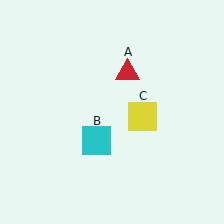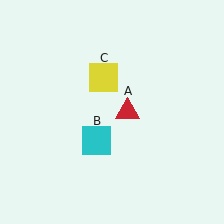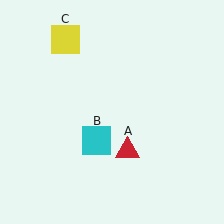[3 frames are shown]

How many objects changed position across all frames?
2 objects changed position: red triangle (object A), yellow square (object C).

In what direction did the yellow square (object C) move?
The yellow square (object C) moved up and to the left.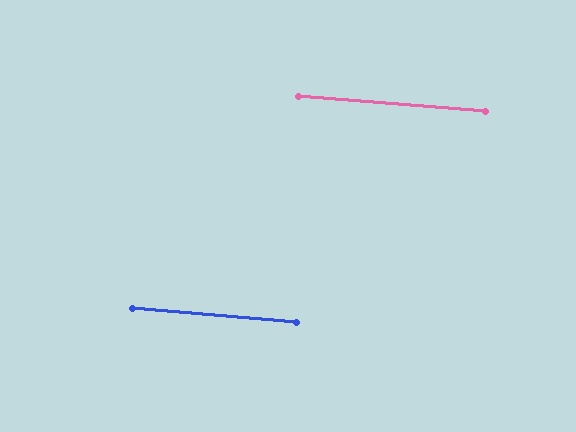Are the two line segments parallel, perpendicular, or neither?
Parallel — their directions differ by only 0.1°.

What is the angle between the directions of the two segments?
Approximately 0 degrees.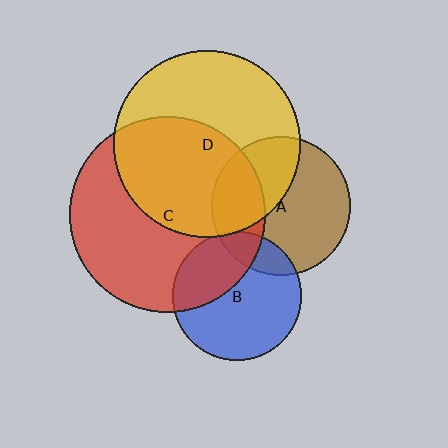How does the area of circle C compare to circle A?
Approximately 2.0 times.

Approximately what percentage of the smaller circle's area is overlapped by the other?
Approximately 40%.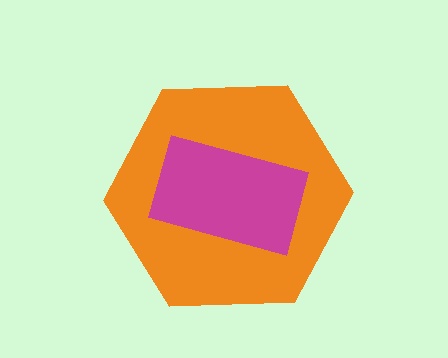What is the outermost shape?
The orange hexagon.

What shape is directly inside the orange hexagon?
The magenta rectangle.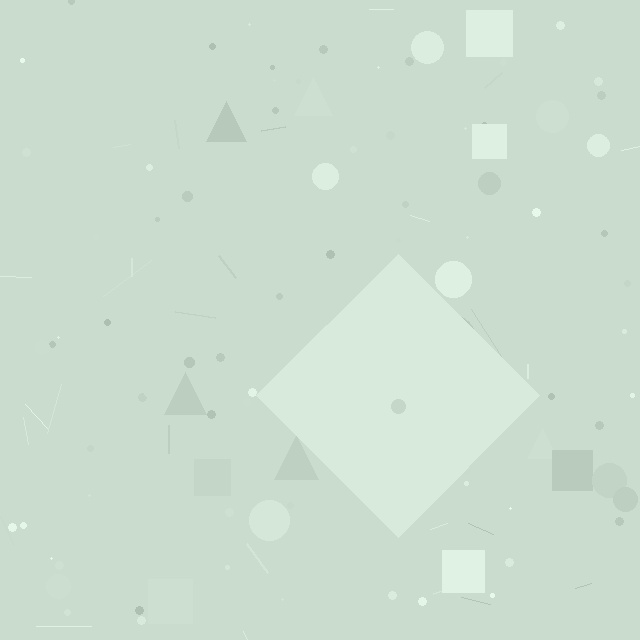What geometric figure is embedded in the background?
A diamond is embedded in the background.